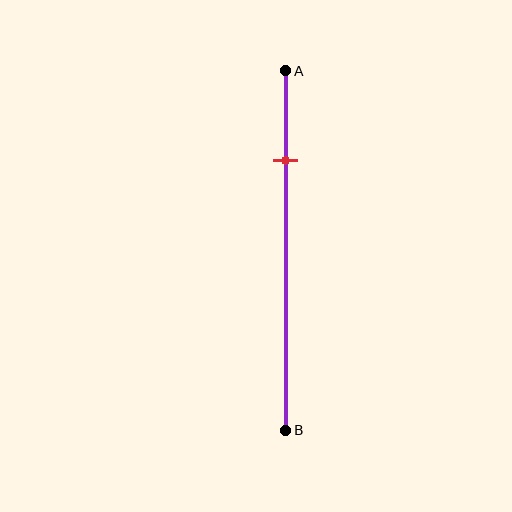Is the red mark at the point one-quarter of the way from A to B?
Yes, the mark is approximately at the one-quarter point.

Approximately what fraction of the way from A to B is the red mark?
The red mark is approximately 25% of the way from A to B.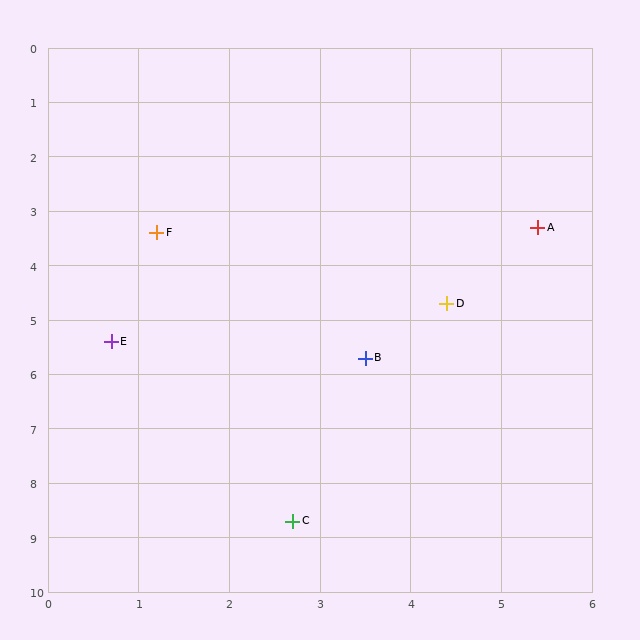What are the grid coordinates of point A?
Point A is at approximately (5.4, 3.3).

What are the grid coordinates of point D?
Point D is at approximately (4.4, 4.7).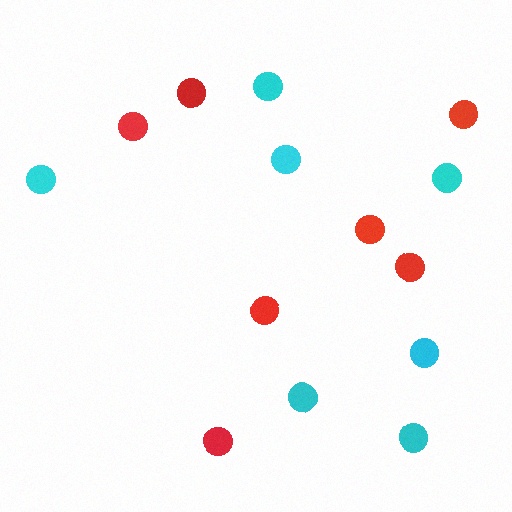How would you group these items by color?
There are 2 groups: one group of red circles (7) and one group of cyan circles (7).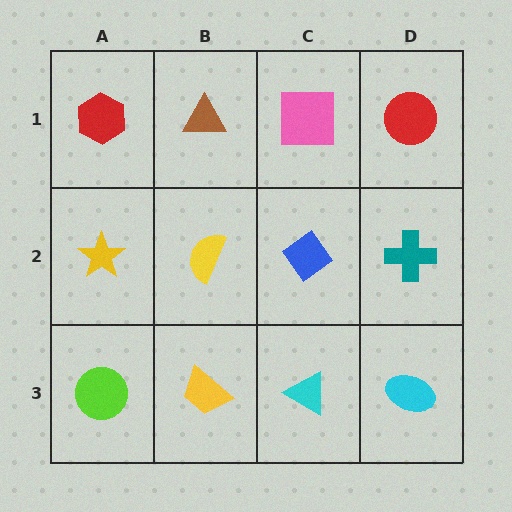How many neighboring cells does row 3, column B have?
3.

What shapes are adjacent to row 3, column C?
A blue diamond (row 2, column C), a yellow trapezoid (row 3, column B), a cyan ellipse (row 3, column D).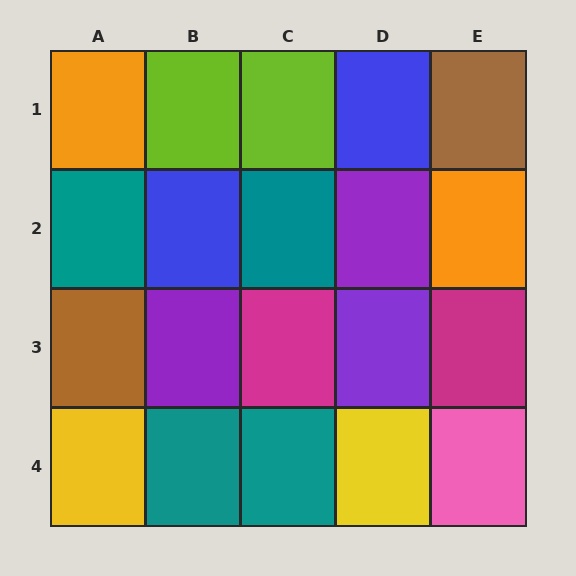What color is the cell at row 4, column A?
Yellow.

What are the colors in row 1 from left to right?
Orange, lime, lime, blue, brown.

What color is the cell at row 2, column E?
Orange.